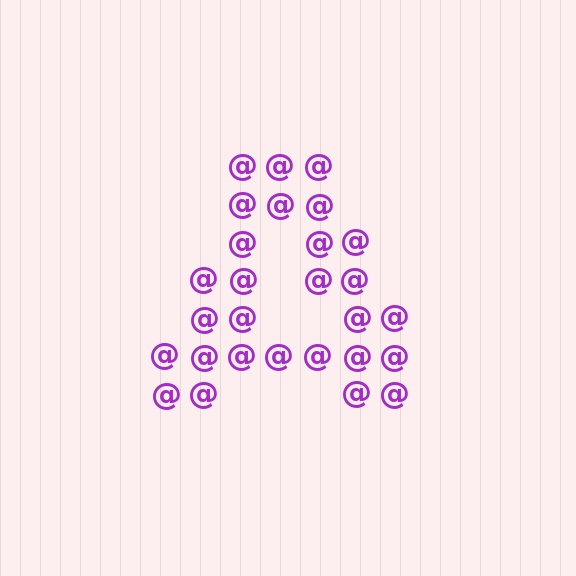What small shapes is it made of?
It is made of small at signs.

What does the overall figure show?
The overall figure shows the letter A.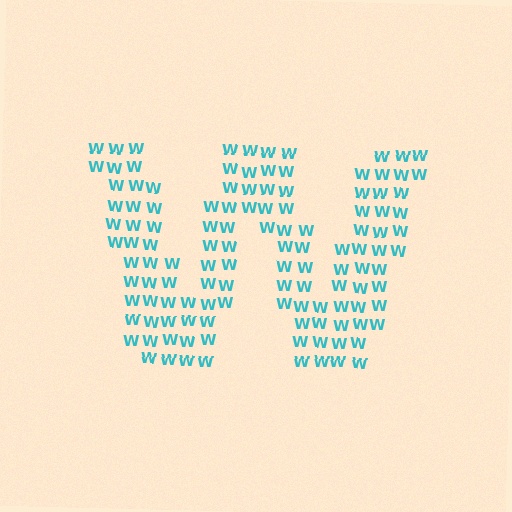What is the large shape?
The large shape is the letter W.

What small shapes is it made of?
It is made of small letter W's.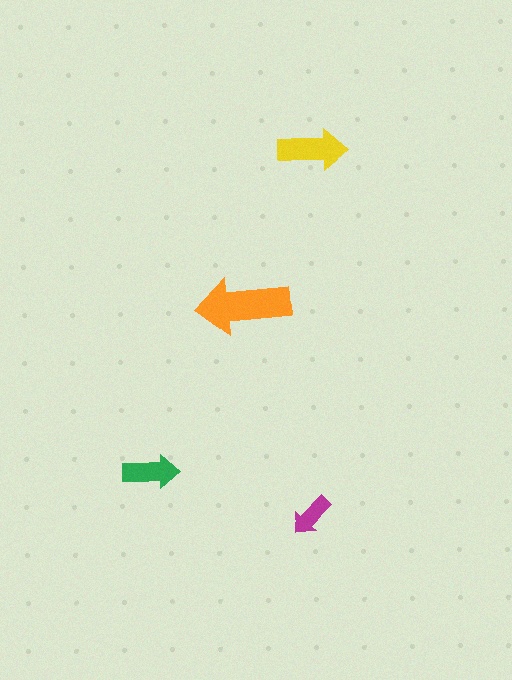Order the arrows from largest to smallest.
the orange one, the yellow one, the green one, the magenta one.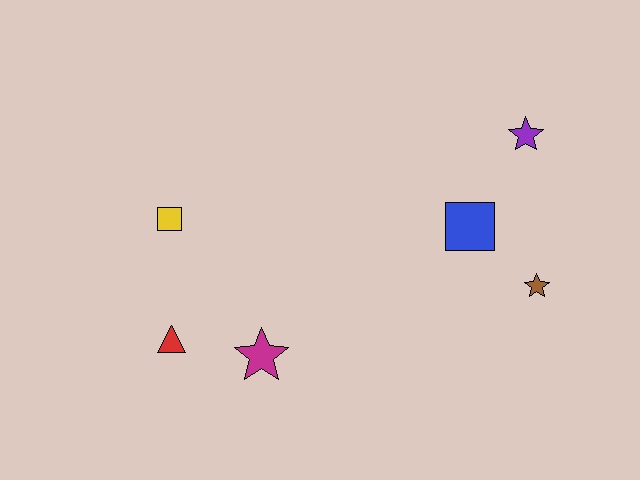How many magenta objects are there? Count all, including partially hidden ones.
There is 1 magenta object.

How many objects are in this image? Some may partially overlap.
There are 6 objects.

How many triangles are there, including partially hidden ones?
There is 1 triangle.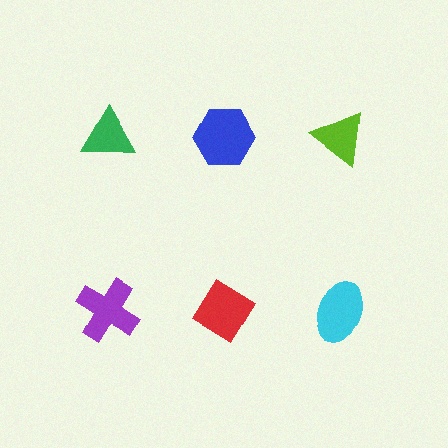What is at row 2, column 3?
A cyan ellipse.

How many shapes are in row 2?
3 shapes.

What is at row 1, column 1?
A green triangle.